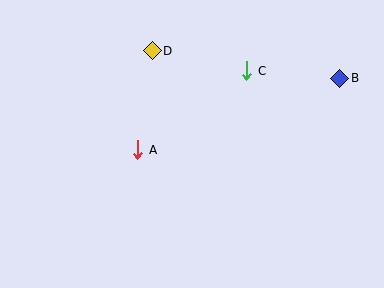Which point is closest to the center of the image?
Point A at (138, 150) is closest to the center.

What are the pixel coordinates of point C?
Point C is at (247, 71).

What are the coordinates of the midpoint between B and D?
The midpoint between B and D is at (246, 64).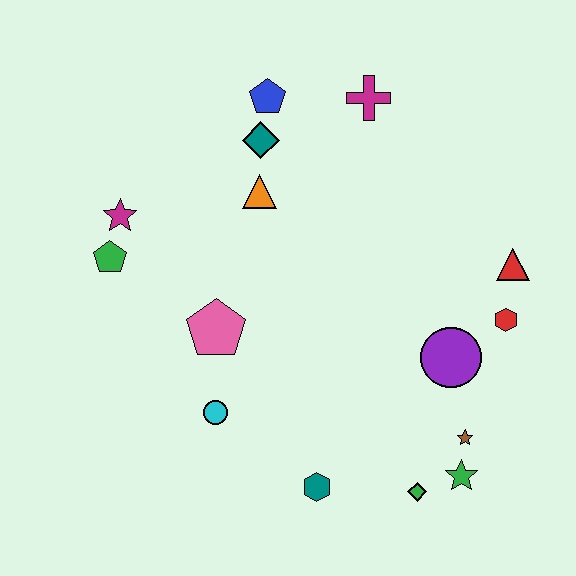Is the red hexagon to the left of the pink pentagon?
No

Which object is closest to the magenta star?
The green pentagon is closest to the magenta star.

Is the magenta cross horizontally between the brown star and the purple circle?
No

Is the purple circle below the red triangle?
Yes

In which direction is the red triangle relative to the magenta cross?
The red triangle is below the magenta cross.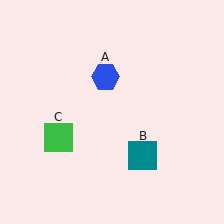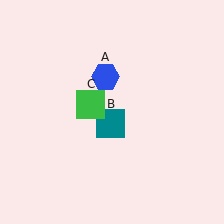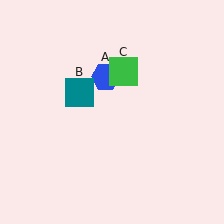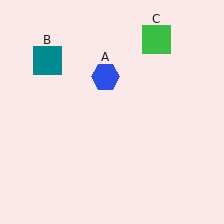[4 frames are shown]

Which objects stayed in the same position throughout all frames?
Blue hexagon (object A) remained stationary.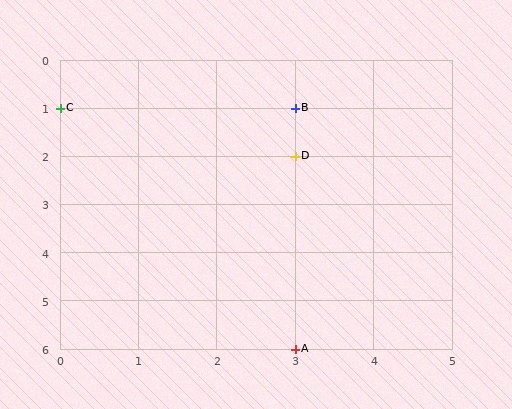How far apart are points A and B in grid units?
Points A and B are 5 rows apart.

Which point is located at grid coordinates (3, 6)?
Point A is at (3, 6).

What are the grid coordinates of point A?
Point A is at grid coordinates (3, 6).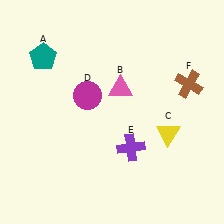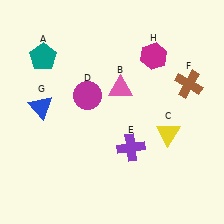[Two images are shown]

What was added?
A blue triangle (G), a magenta hexagon (H) were added in Image 2.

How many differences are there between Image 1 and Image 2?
There are 2 differences between the two images.